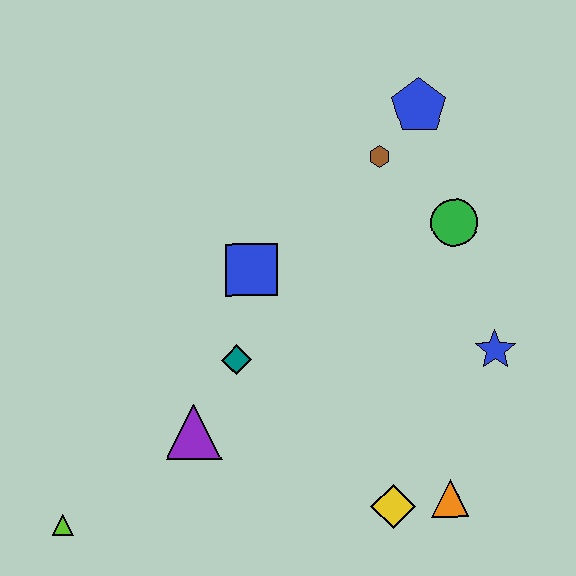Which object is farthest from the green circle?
The lime triangle is farthest from the green circle.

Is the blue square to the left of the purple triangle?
No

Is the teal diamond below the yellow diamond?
No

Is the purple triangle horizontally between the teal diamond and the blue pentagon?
No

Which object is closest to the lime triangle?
The purple triangle is closest to the lime triangle.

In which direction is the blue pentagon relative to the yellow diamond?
The blue pentagon is above the yellow diamond.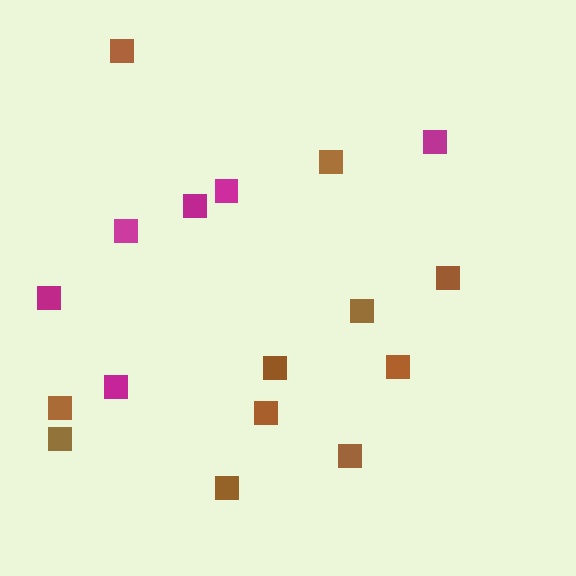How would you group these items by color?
There are 2 groups: one group of magenta squares (6) and one group of brown squares (11).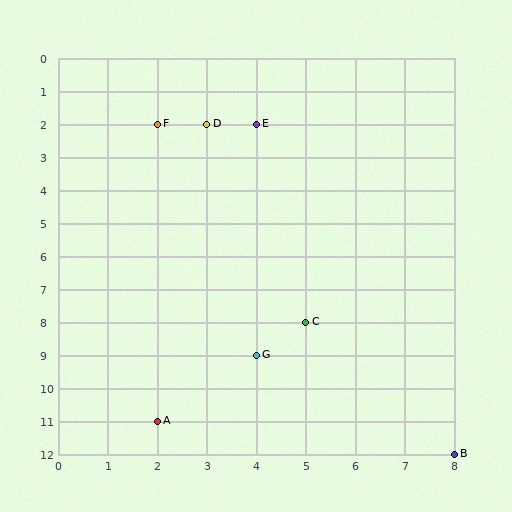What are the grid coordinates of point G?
Point G is at grid coordinates (4, 9).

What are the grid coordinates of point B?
Point B is at grid coordinates (8, 12).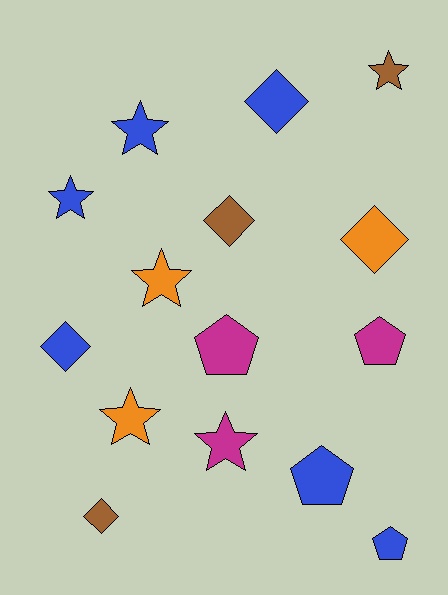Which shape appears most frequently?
Star, with 6 objects.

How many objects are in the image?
There are 15 objects.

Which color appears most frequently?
Blue, with 6 objects.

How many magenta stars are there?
There is 1 magenta star.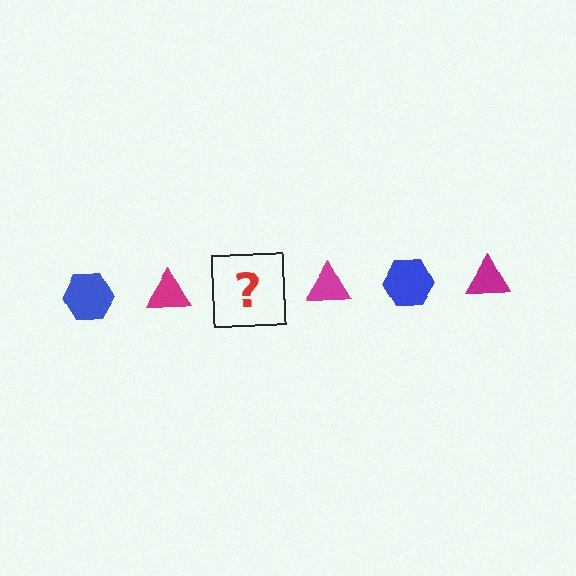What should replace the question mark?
The question mark should be replaced with a blue hexagon.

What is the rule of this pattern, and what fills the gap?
The rule is that the pattern alternates between blue hexagon and magenta triangle. The gap should be filled with a blue hexagon.